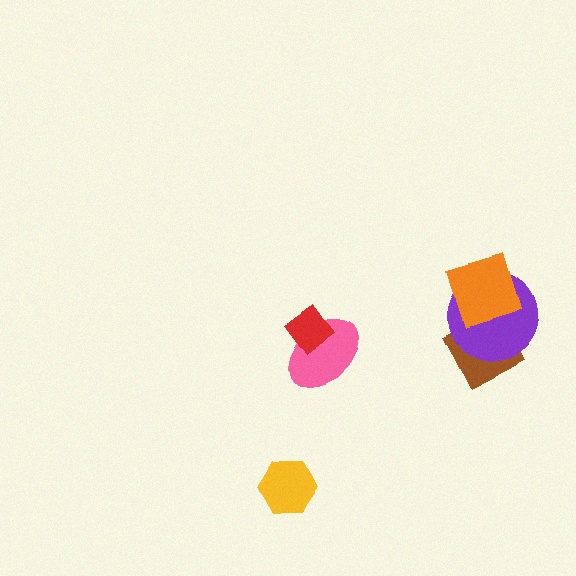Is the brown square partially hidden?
Yes, it is partially covered by another shape.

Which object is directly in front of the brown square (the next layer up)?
The purple circle is directly in front of the brown square.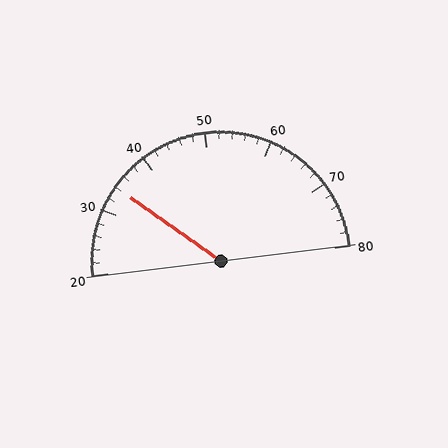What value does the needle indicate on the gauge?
The needle indicates approximately 34.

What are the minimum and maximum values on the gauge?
The gauge ranges from 20 to 80.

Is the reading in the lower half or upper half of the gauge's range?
The reading is in the lower half of the range (20 to 80).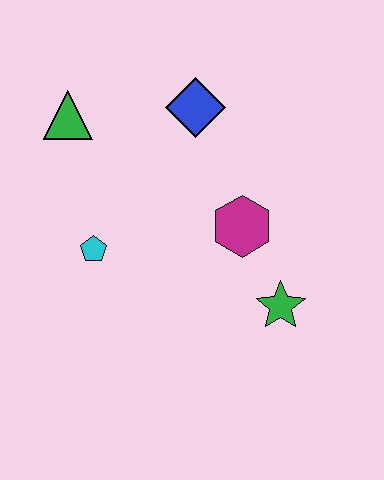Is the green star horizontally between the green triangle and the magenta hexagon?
No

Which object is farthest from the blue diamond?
The green star is farthest from the blue diamond.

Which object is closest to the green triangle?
The blue diamond is closest to the green triangle.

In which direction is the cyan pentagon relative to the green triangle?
The cyan pentagon is below the green triangle.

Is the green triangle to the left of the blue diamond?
Yes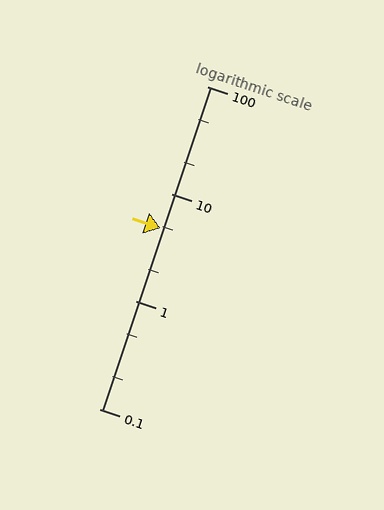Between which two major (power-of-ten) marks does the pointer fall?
The pointer is between 1 and 10.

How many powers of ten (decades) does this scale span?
The scale spans 3 decades, from 0.1 to 100.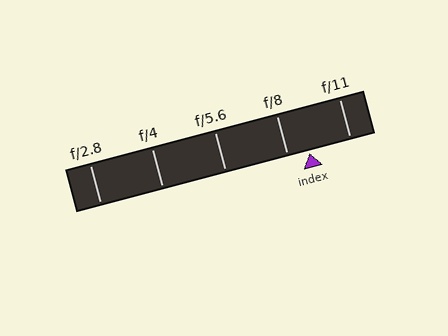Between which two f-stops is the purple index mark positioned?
The index mark is between f/8 and f/11.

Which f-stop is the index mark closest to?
The index mark is closest to f/8.